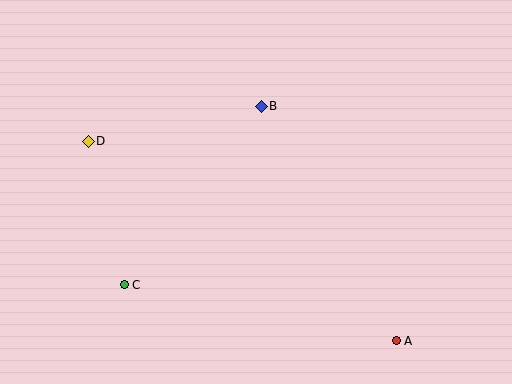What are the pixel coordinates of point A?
Point A is at (396, 341).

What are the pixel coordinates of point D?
Point D is at (88, 141).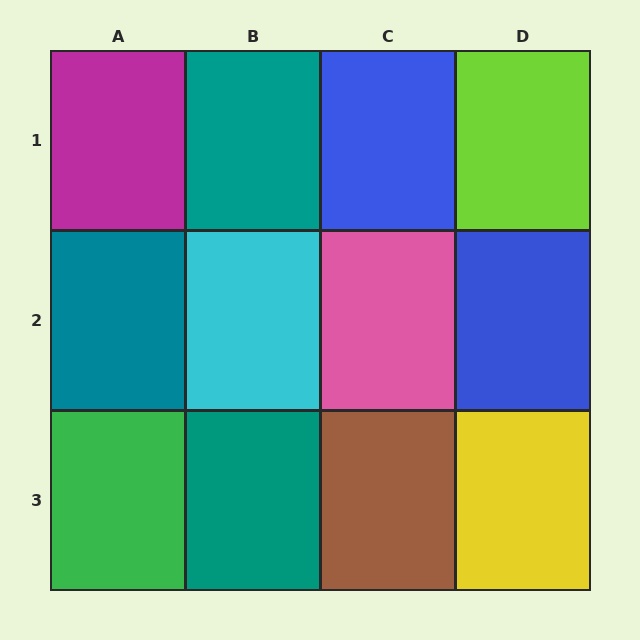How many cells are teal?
3 cells are teal.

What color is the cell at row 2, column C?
Pink.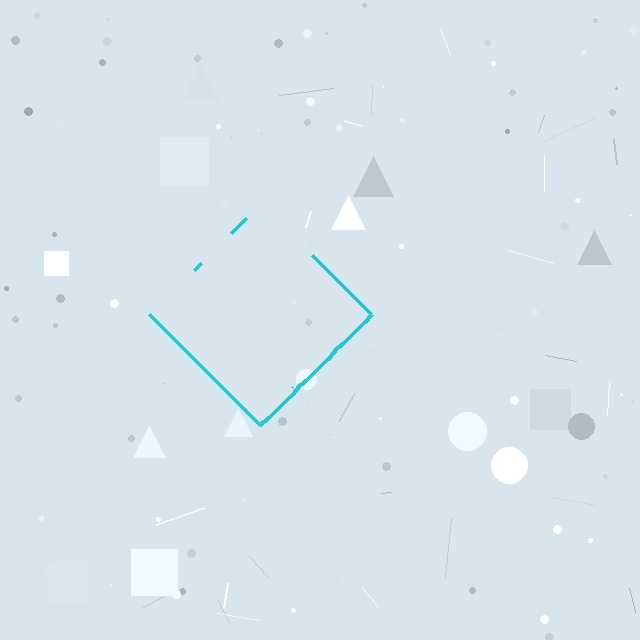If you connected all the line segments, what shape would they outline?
They would outline a diamond.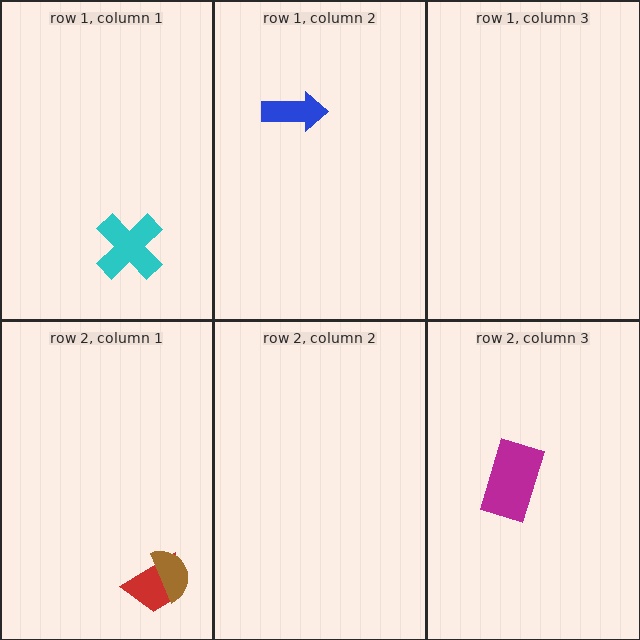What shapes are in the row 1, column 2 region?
The blue arrow.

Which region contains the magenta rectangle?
The row 2, column 3 region.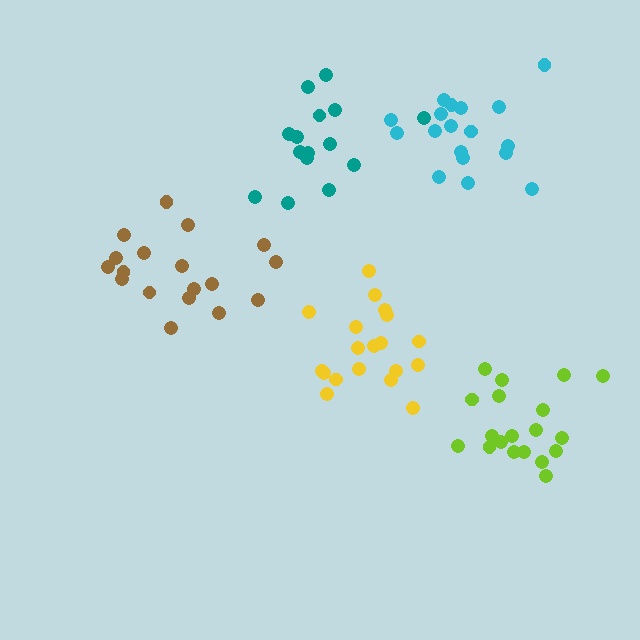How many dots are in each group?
Group 1: 19 dots, Group 2: 18 dots, Group 3: 15 dots, Group 4: 18 dots, Group 5: 19 dots (89 total).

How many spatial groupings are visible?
There are 5 spatial groupings.